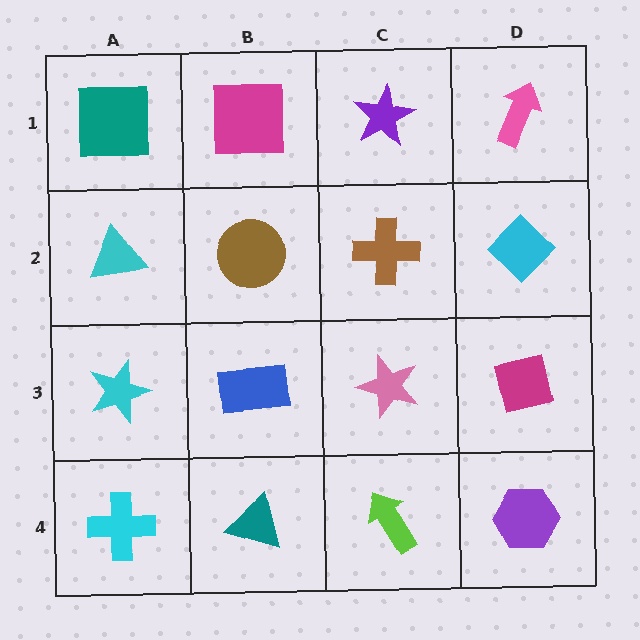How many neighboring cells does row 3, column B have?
4.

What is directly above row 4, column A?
A cyan star.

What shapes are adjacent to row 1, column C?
A brown cross (row 2, column C), a magenta square (row 1, column B), a pink arrow (row 1, column D).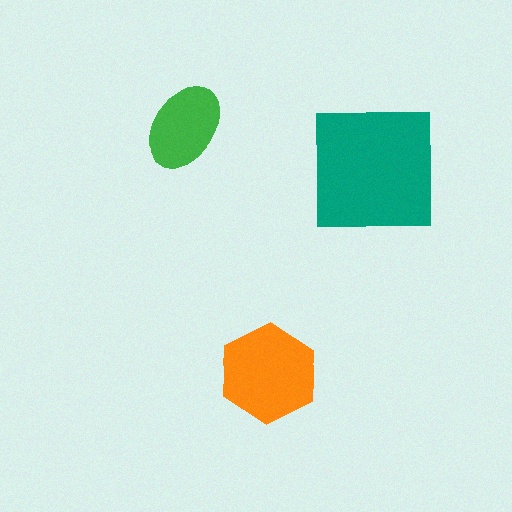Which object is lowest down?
The orange hexagon is bottommost.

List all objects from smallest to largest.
The green ellipse, the orange hexagon, the teal square.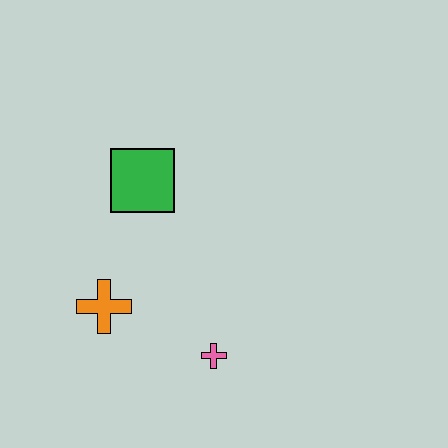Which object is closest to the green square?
The orange cross is closest to the green square.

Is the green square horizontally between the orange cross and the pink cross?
Yes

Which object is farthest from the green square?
The pink cross is farthest from the green square.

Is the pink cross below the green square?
Yes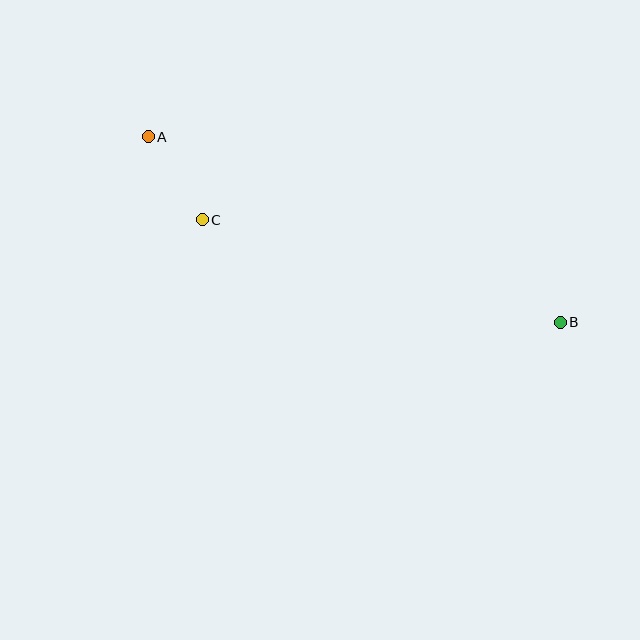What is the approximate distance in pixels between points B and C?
The distance between B and C is approximately 372 pixels.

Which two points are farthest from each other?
Points A and B are farthest from each other.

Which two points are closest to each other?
Points A and C are closest to each other.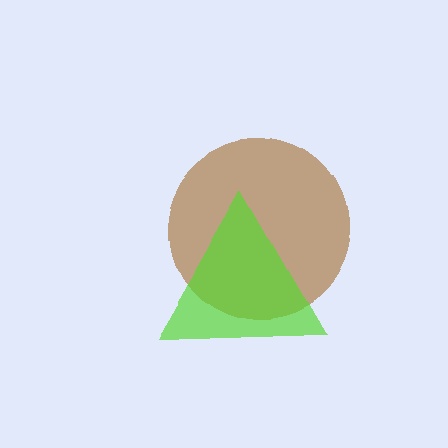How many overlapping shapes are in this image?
There are 2 overlapping shapes in the image.